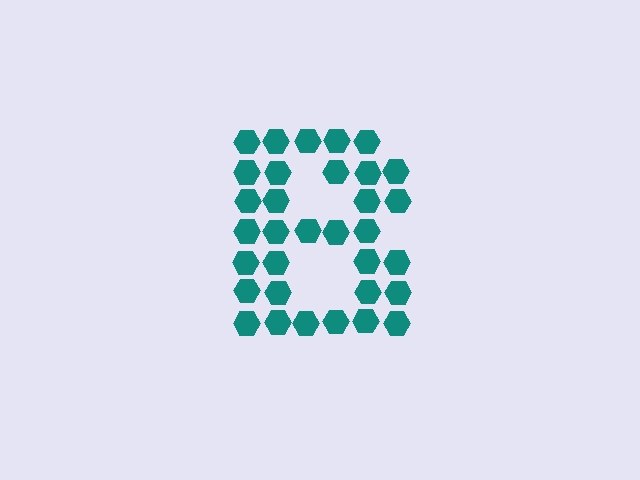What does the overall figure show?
The overall figure shows the letter B.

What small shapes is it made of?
It is made of small hexagons.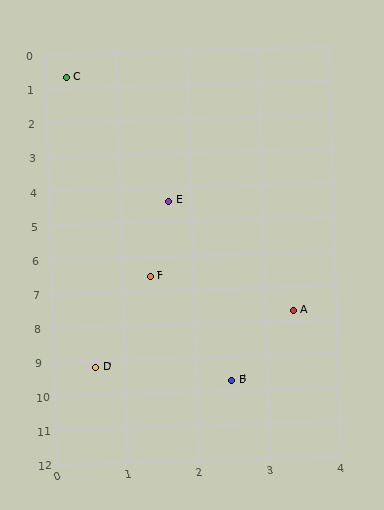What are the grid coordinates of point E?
Point E is at approximately (1.7, 4.4).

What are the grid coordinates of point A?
Point A is at approximately (3.4, 7.7).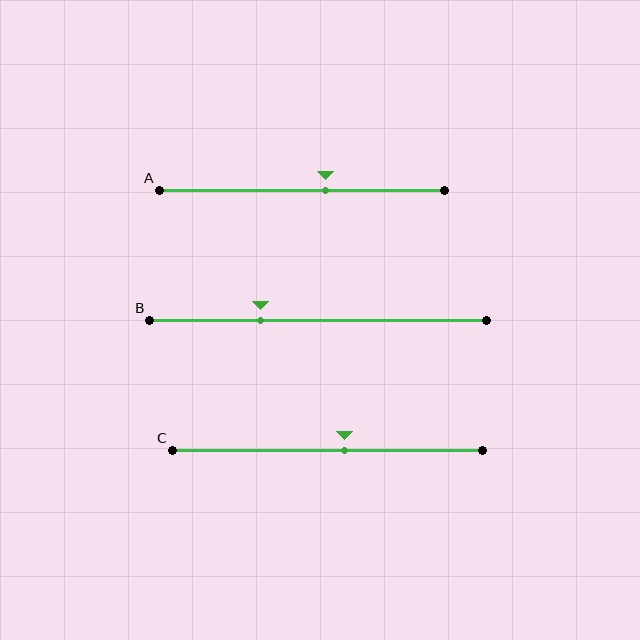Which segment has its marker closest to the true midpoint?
Segment C has its marker closest to the true midpoint.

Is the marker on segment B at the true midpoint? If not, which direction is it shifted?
No, the marker on segment B is shifted to the left by about 17% of the segment length.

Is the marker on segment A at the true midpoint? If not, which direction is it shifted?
No, the marker on segment A is shifted to the right by about 8% of the segment length.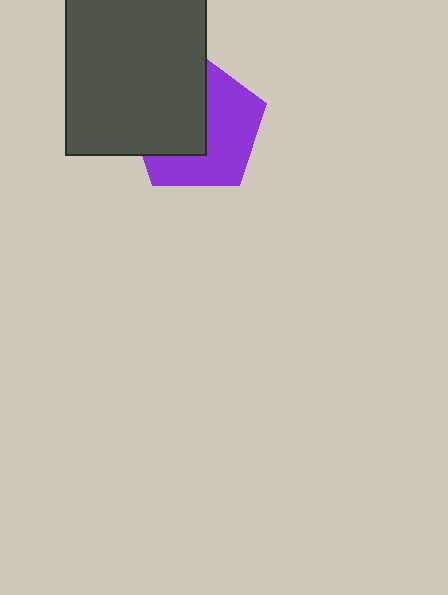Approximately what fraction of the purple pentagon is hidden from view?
Roughly 47% of the purple pentagon is hidden behind the dark gray rectangle.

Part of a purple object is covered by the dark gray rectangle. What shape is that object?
It is a pentagon.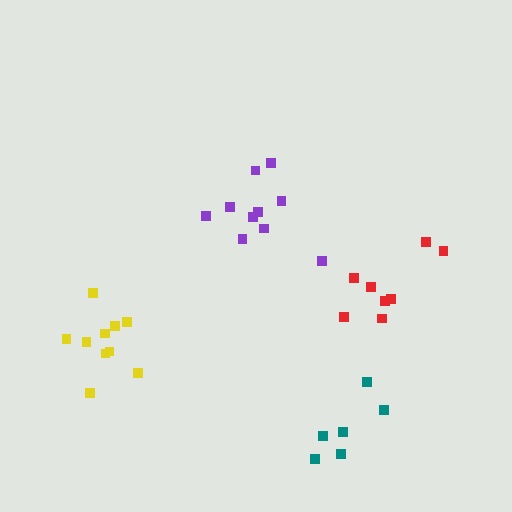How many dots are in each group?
Group 1: 6 dots, Group 2: 10 dots, Group 3: 10 dots, Group 4: 8 dots (34 total).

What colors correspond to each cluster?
The clusters are colored: teal, purple, yellow, red.